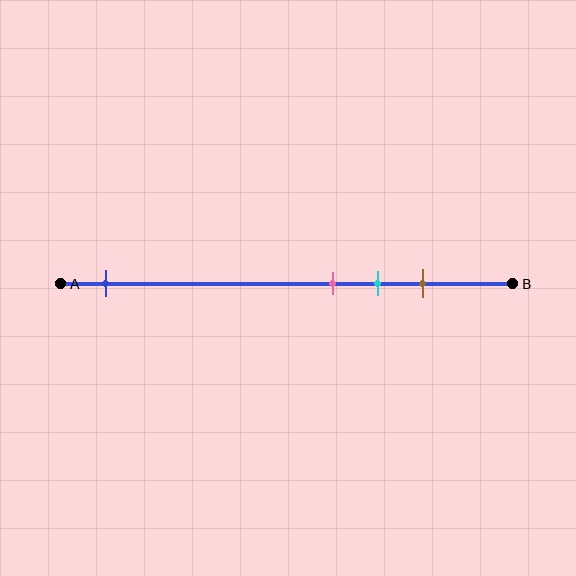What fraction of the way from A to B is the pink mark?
The pink mark is approximately 60% (0.6) of the way from A to B.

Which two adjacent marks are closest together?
The pink and cyan marks are the closest adjacent pair.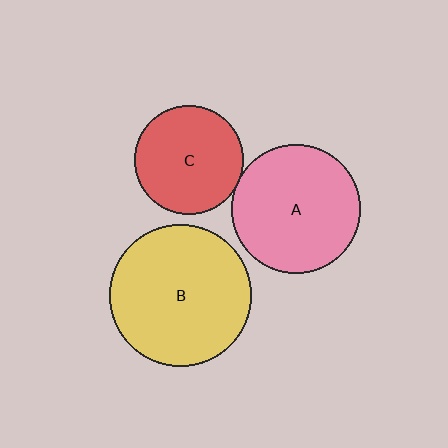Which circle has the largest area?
Circle B (yellow).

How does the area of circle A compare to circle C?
Approximately 1.4 times.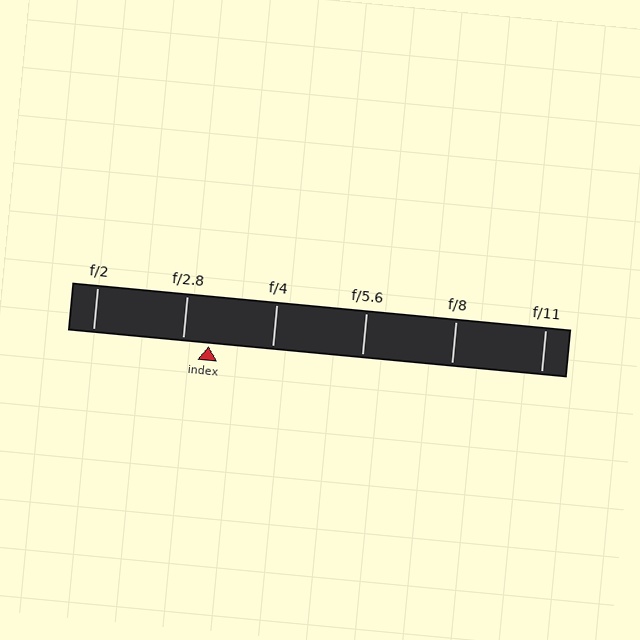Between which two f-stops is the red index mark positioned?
The index mark is between f/2.8 and f/4.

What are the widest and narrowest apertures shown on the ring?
The widest aperture shown is f/2 and the narrowest is f/11.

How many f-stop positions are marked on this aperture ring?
There are 6 f-stop positions marked.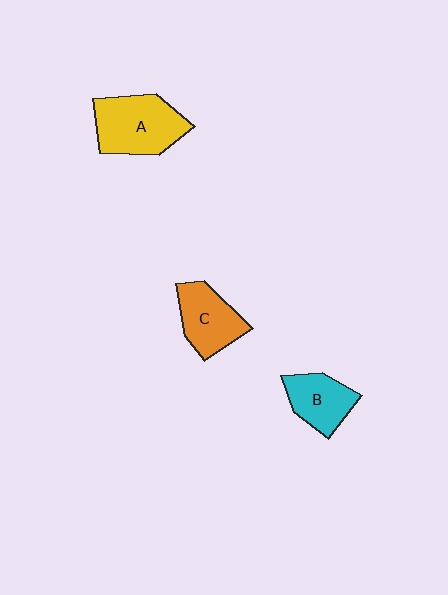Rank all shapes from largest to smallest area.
From largest to smallest: A (yellow), C (orange), B (cyan).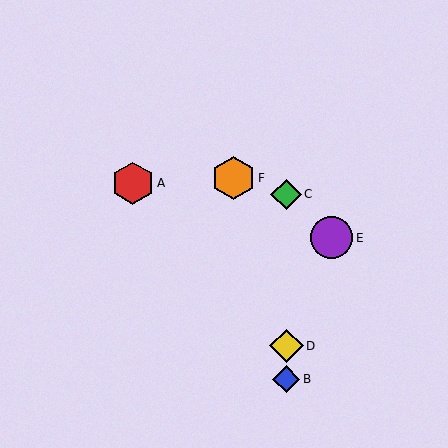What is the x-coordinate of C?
Object C is at x≈286.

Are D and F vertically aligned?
No, D is at x≈286 and F is at x≈233.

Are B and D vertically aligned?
Yes, both are at x≈286.